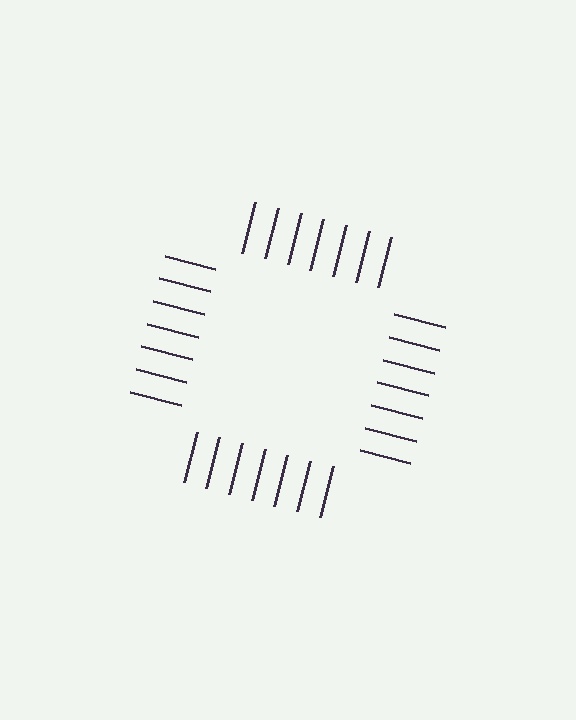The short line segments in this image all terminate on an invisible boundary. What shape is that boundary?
An illusory square — the line segments terminate on its edges but no continuous stroke is drawn.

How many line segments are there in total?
28 — 7 along each of the 4 edges.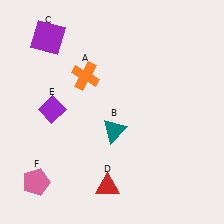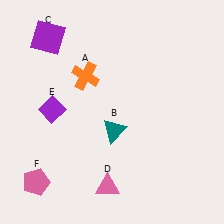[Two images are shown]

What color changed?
The triangle (D) changed from red in Image 1 to pink in Image 2.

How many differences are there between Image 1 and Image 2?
There is 1 difference between the two images.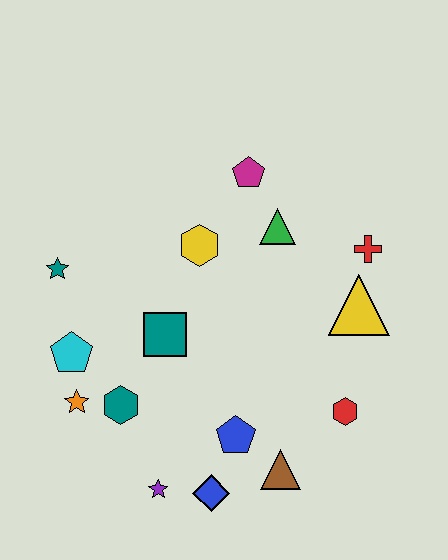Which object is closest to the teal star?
The cyan pentagon is closest to the teal star.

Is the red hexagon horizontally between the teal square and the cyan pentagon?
No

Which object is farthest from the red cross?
The orange star is farthest from the red cross.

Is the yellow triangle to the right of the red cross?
No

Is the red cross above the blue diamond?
Yes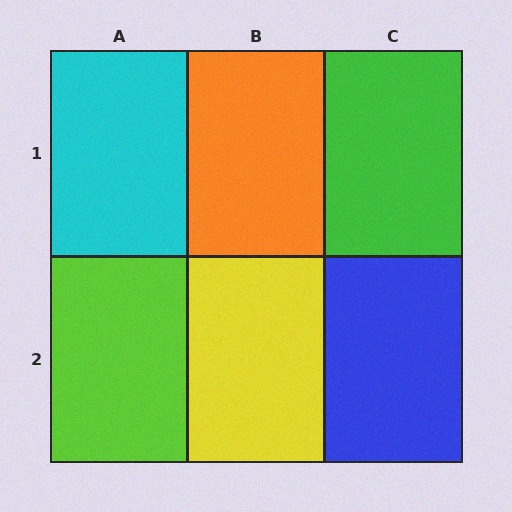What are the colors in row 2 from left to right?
Lime, yellow, blue.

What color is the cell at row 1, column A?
Cyan.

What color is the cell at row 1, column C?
Green.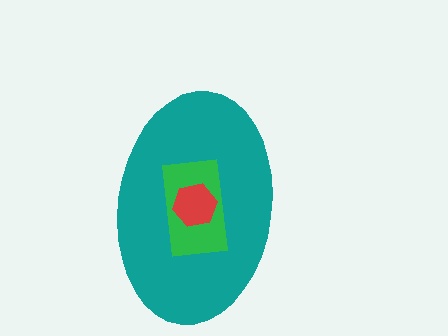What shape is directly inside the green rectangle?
The red hexagon.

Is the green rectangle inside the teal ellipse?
Yes.